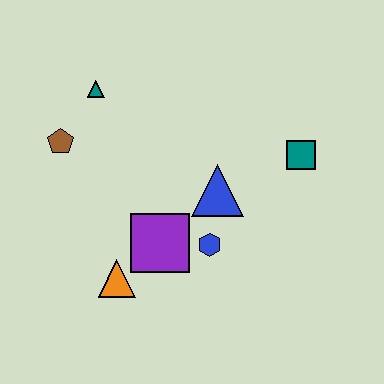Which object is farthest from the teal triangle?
The teal square is farthest from the teal triangle.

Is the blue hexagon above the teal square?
No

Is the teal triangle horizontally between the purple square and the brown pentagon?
Yes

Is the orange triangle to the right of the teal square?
No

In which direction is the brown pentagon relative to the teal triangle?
The brown pentagon is below the teal triangle.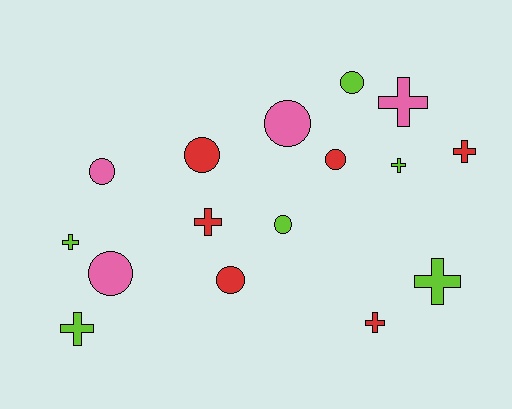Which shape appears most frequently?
Circle, with 8 objects.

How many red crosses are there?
There are 3 red crosses.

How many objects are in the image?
There are 16 objects.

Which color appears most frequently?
Red, with 6 objects.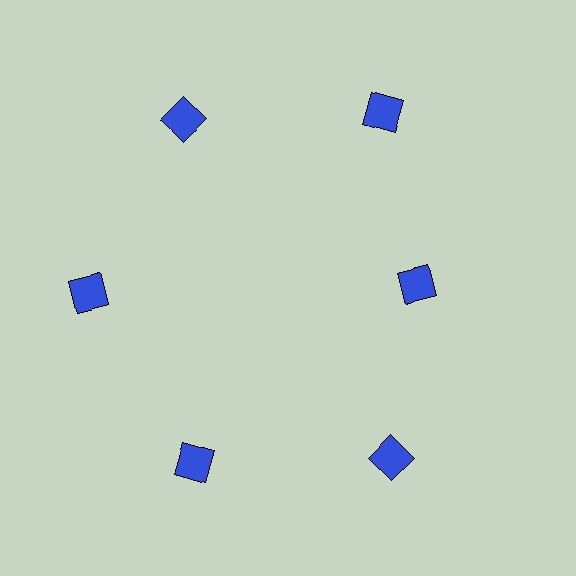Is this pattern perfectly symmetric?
No. The 6 blue squares are arranged in a ring, but one element near the 3 o'clock position is pulled inward toward the center, breaking the 6-fold rotational symmetry.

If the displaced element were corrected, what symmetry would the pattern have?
It would have 6-fold rotational symmetry — the pattern would map onto itself every 60 degrees.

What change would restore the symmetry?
The symmetry would be restored by moving it outward, back onto the ring so that all 6 squares sit at equal angles and equal distance from the center.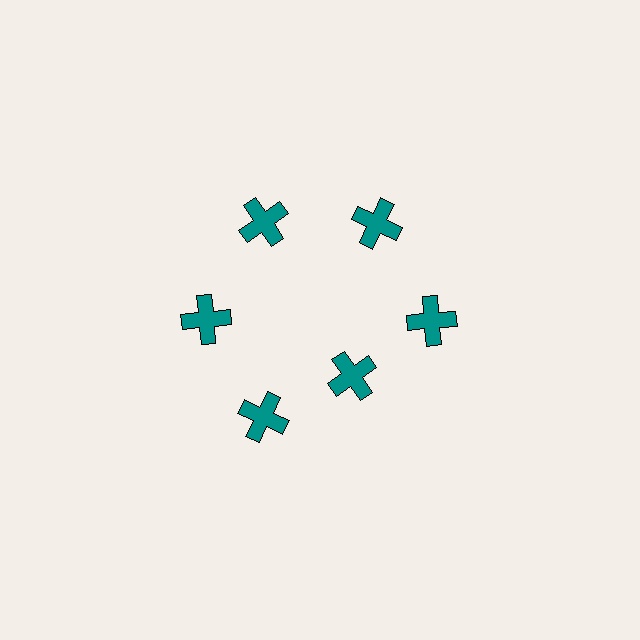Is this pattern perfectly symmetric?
No. The 6 teal crosses are arranged in a ring, but one element near the 5 o'clock position is pulled inward toward the center, breaking the 6-fold rotational symmetry.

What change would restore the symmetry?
The symmetry would be restored by moving it outward, back onto the ring so that all 6 crosses sit at equal angles and equal distance from the center.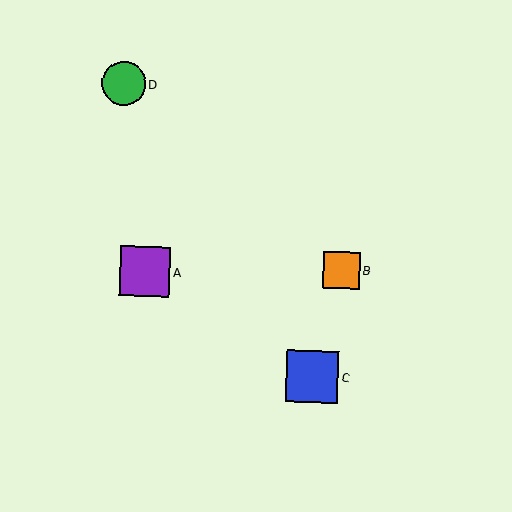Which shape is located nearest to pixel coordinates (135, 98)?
The green circle (labeled D) at (123, 84) is nearest to that location.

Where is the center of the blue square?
The center of the blue square is at (312, 377).